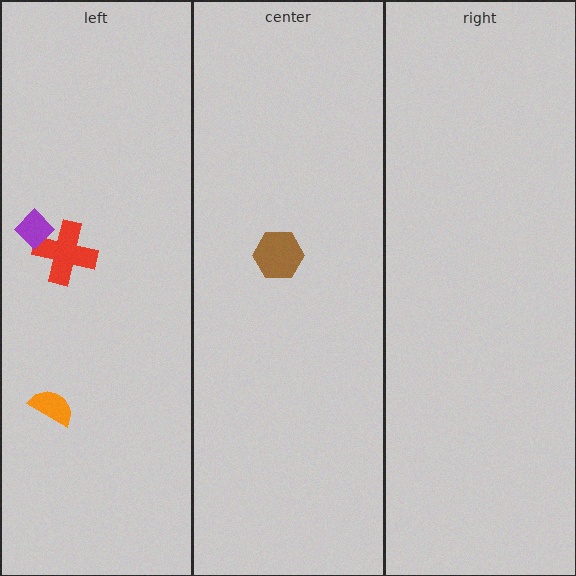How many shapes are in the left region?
3.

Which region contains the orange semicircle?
The left region.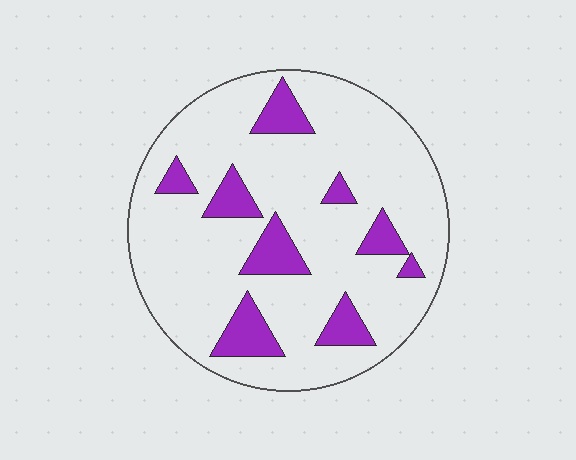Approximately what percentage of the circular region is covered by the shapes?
Approximately 15%.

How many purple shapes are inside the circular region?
9.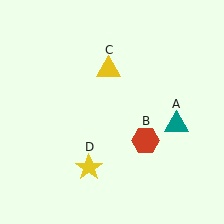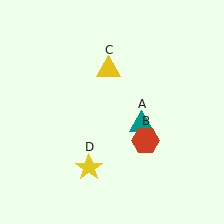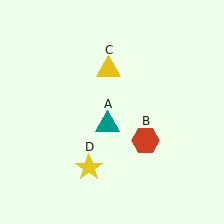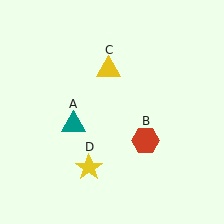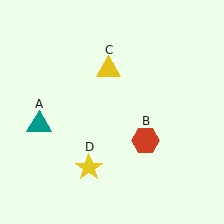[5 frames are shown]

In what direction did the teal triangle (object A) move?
The teal triangle (object A) moved left.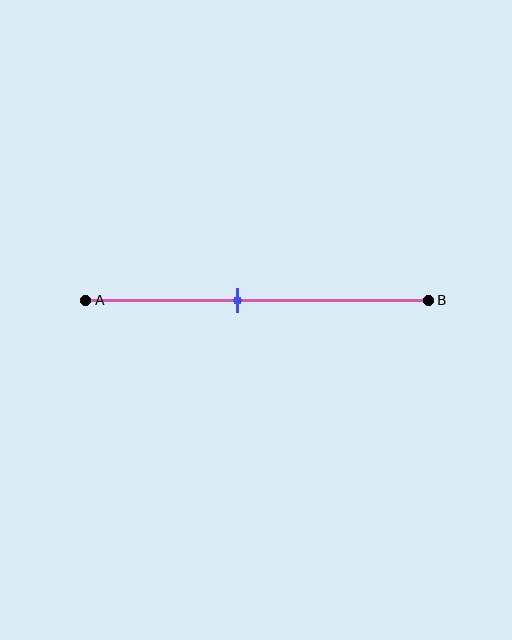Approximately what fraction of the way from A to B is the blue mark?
The blue mark is approximately 45% of the way from A to B.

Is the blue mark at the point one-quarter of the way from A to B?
No, the mark is at about 45% from A, not at the 25% one-quarter point.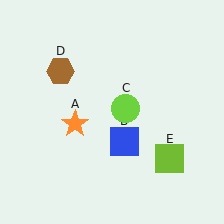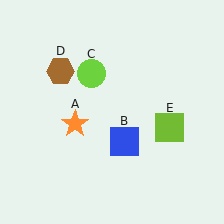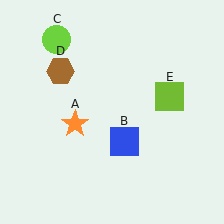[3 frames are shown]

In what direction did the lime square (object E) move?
The lime square (object E) moved up.